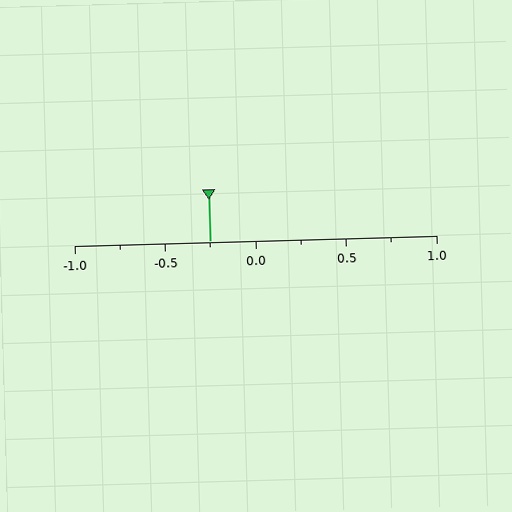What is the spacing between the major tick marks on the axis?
The major ticks are spaced 0.5 apart.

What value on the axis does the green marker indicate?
The marker indicates approximately -0.25.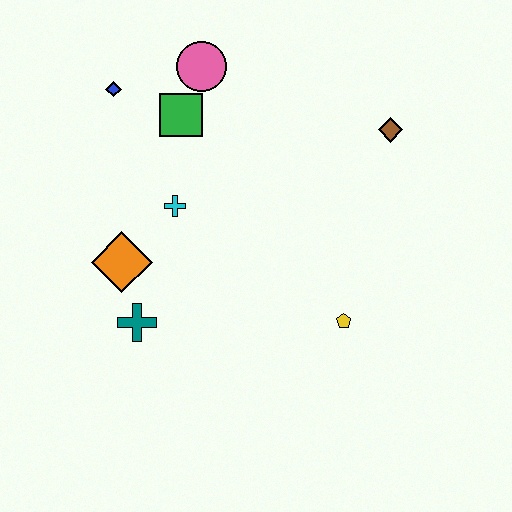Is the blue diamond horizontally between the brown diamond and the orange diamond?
No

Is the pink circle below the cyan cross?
No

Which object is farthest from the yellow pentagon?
The blue diamond is farthest from the yellow pentagon.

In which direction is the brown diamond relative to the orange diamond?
The brown diamond is to the right of the orange diamond.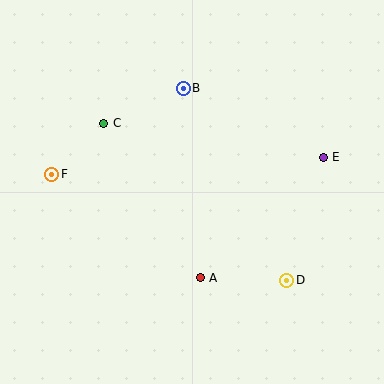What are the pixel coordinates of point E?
Point E is at (323, 157).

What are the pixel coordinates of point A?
Point A is at (200, 278).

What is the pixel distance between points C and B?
The distance between C and B is 87 pixels.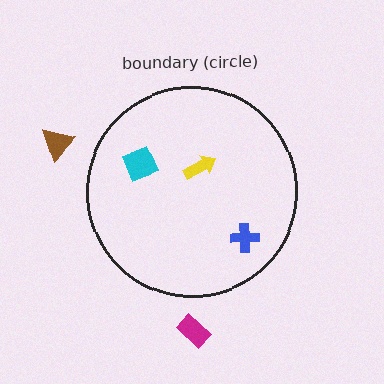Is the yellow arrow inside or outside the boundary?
Inside.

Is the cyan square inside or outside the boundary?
Inside.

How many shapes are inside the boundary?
3 inside, 2 outside.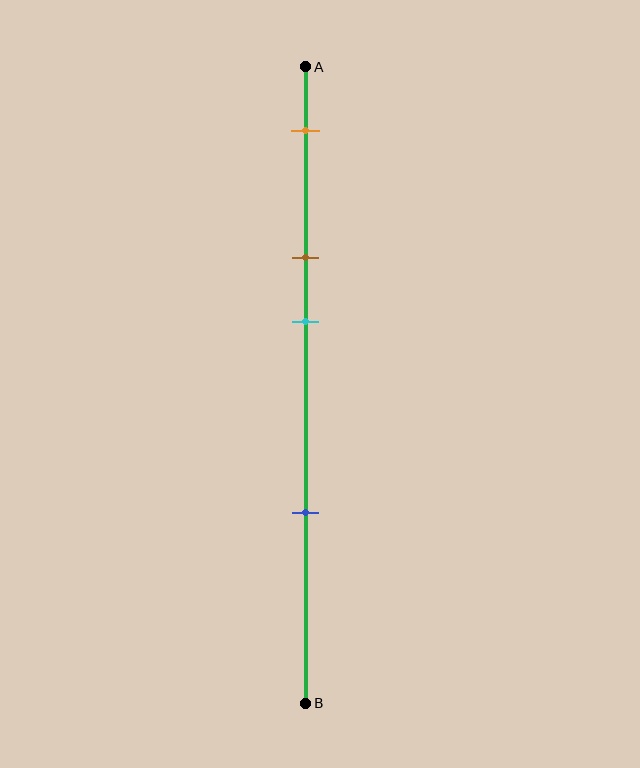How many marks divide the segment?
There are 4 marks dividing the segment.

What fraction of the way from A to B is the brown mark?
The brown mark is approximately 30% (0.3) of the way from A to B.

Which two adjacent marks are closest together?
The brown and cyan marks are the closest adjacent pair.